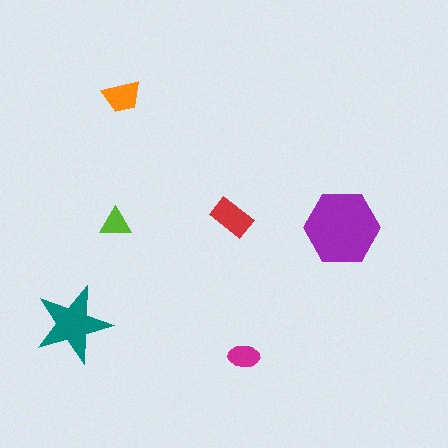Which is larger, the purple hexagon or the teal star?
The purple hexagon.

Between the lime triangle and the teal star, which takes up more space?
The teal star.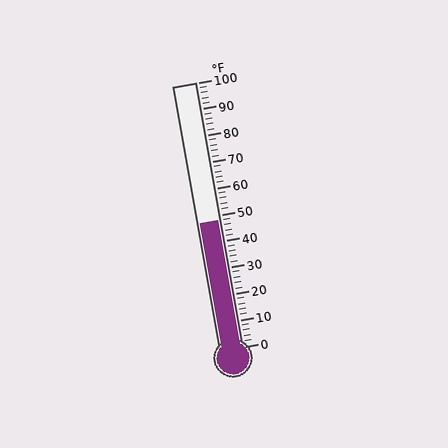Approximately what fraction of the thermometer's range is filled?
The thermometer is filled to approximately 50% of its range.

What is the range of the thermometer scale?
The thermometer scale ranges from 0°F to 100°F.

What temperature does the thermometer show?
The thermometer shows approximately 48°F.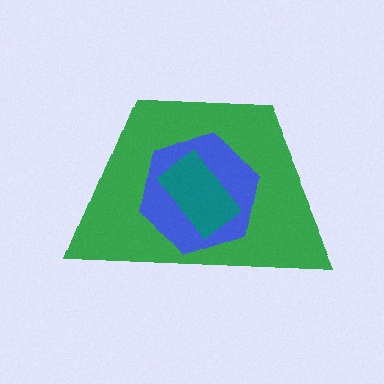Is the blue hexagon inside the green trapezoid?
Yes.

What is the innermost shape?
The teal rectangle.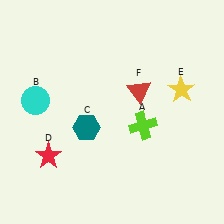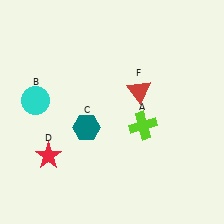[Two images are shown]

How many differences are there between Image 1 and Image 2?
There is 1 difference between the two images.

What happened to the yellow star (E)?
The yellow star (E) was removed in Image 2. It was in the top-right area of Image 1.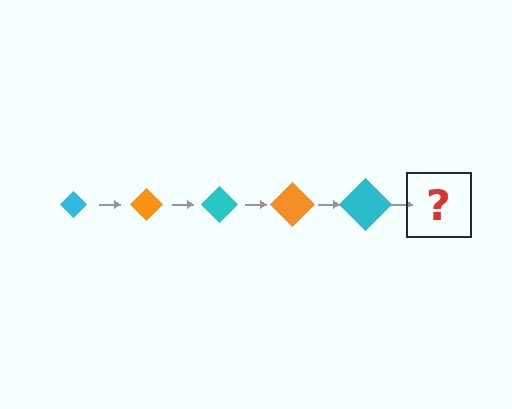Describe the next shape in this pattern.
It should be an orange diamond, larger than the previous one.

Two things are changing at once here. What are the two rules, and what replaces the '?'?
The two rules are that the diamond grows larger each step and the color cycles through cyan and orange. The '?' should be an orange diamond, larger than the previous one.